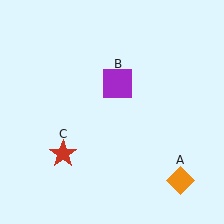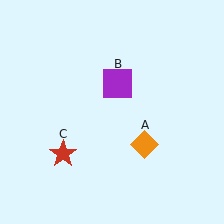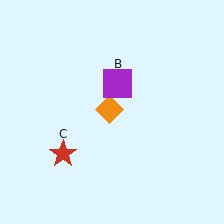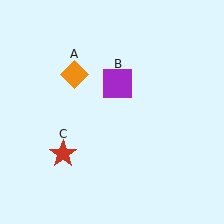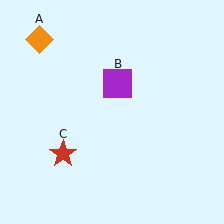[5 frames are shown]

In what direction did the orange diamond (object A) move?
The orange diamond (object A) moved up and to the left.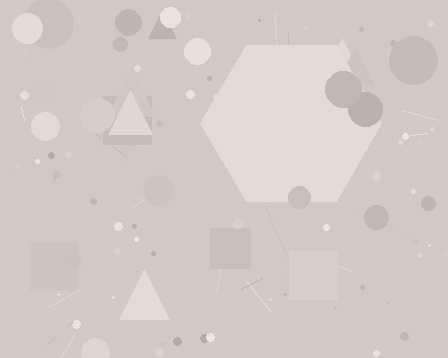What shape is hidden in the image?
A hexagon is hidden in the image.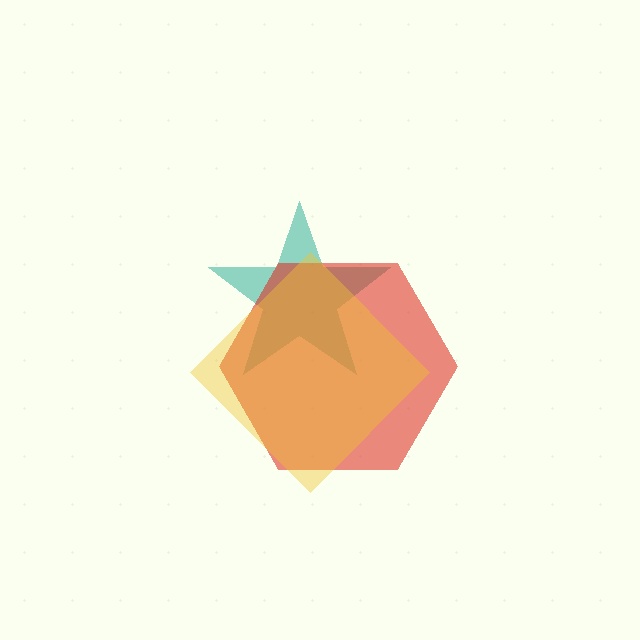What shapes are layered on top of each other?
The layered shapes are: a teal star, a red hexagon, a yellow diamond.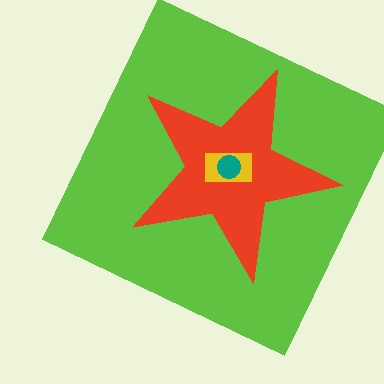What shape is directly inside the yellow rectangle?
The teal circle.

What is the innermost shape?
The teal circle.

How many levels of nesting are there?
4.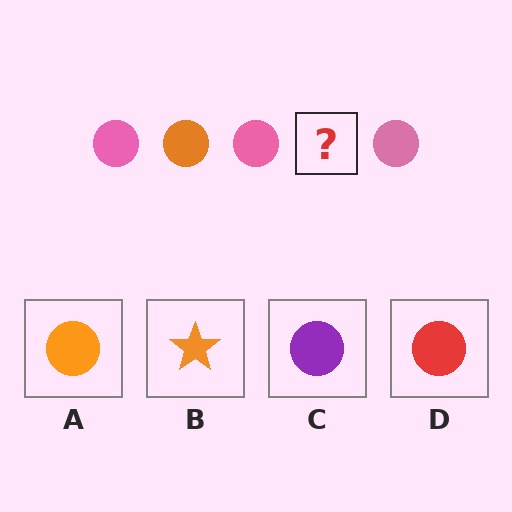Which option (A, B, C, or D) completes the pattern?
A.